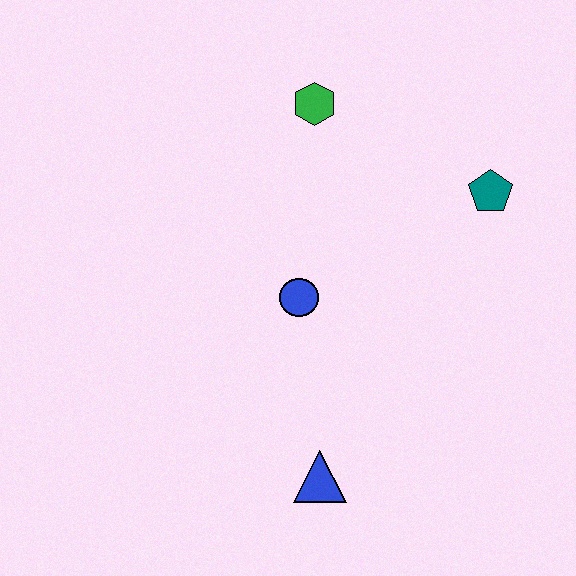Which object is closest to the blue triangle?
The blue circle is closest to the blue triangle.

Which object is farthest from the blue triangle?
The green hexagon is farthest from the blue triangle.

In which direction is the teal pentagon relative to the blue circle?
The teal pentagon is to the right of the blue circle.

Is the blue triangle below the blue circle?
Yes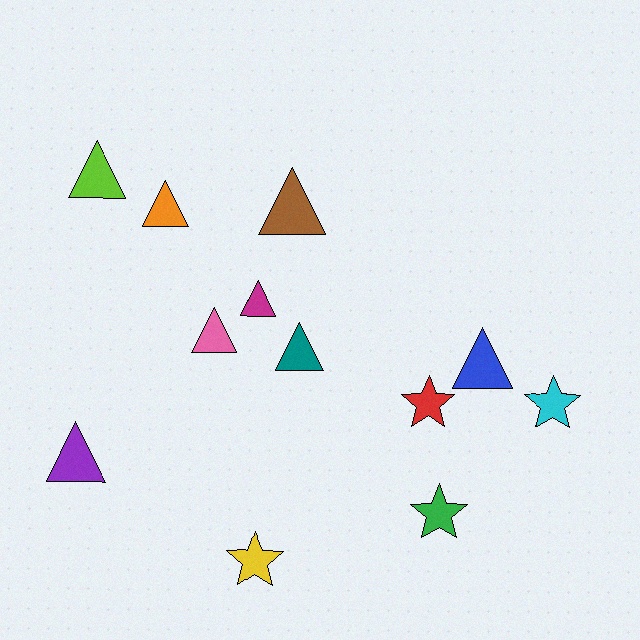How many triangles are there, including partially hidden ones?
There are 8 triangles.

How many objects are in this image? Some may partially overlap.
There are 12 objects.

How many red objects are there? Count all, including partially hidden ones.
There is 1 red object.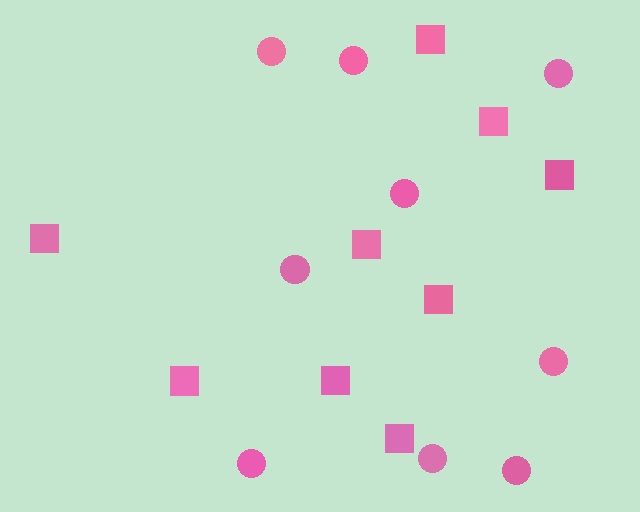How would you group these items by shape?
There are 2 groups: one group of squares (9) and one group of circles (9).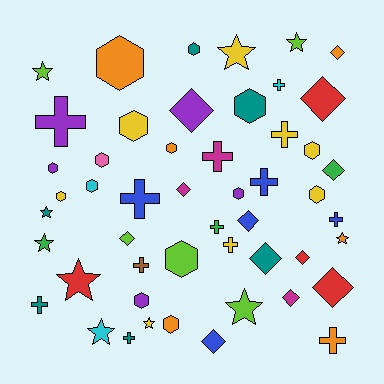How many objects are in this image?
There are 50 objects.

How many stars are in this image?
There are 10 stars.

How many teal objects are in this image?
There are 6 teal objects.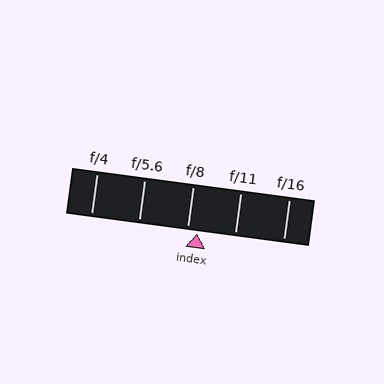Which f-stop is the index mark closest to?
The index mark is closest to f/8.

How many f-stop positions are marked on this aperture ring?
There are 5 f-stop positions marked.